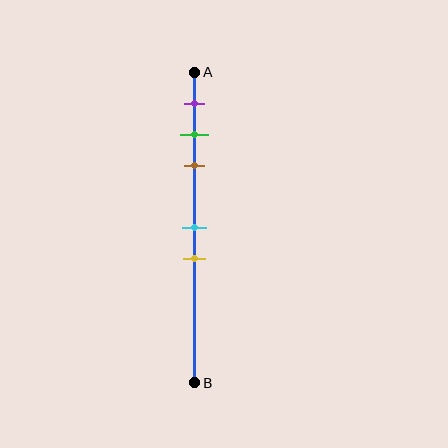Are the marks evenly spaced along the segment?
No, the marks are not evenly spaced.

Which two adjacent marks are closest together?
The green and brown marks are the closest adjacent pair.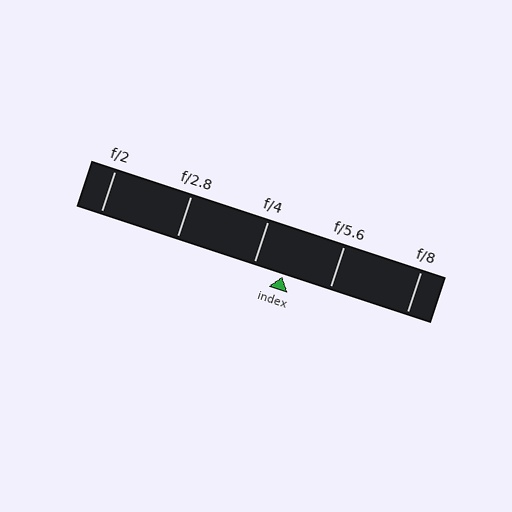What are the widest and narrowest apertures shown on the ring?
The widest aperture shown is f/2 and the narrowest is f/8.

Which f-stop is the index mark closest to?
The index mark is closest to f/4.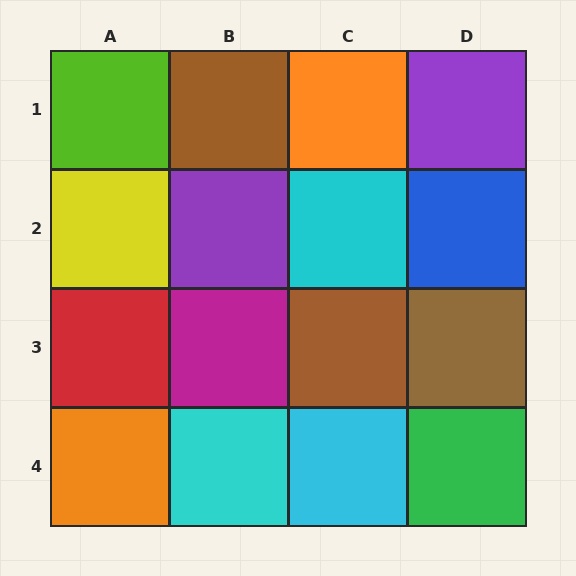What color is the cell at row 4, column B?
Cyan.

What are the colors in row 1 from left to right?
Lime, brown, orange, purple.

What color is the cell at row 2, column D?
Blue.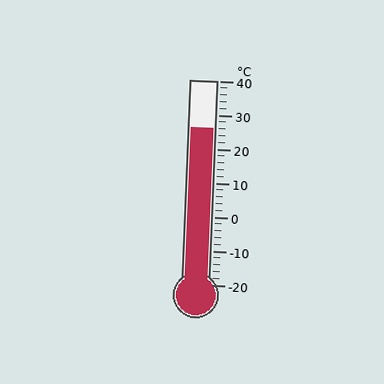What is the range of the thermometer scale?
The thermometer scale ranges from -20°C to 40°C.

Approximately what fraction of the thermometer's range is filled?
The thermometer is filled to approximately 75% of its range.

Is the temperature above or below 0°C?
The temperature is above 0°C.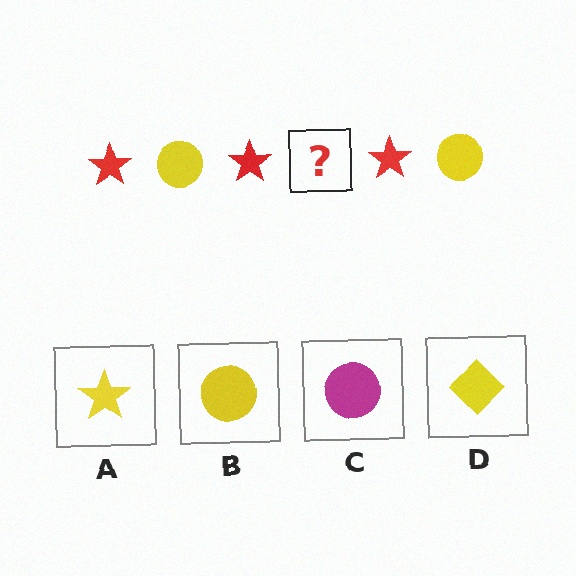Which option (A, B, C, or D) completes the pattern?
B.